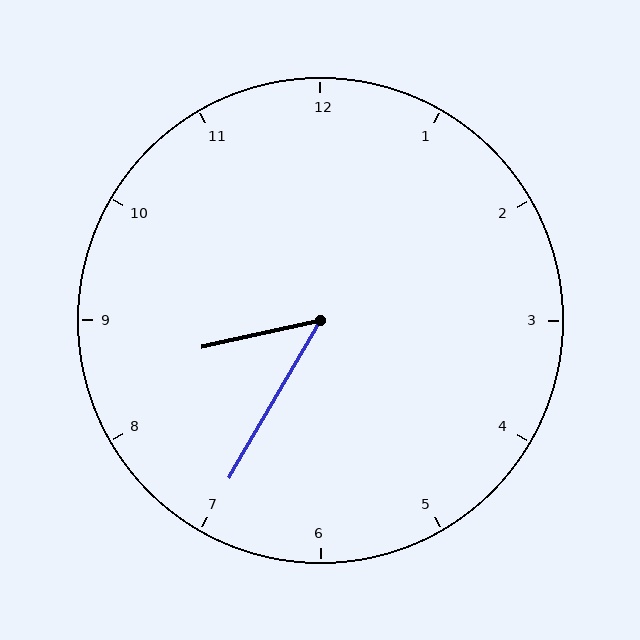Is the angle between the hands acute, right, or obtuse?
It is acute.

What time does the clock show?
8:35.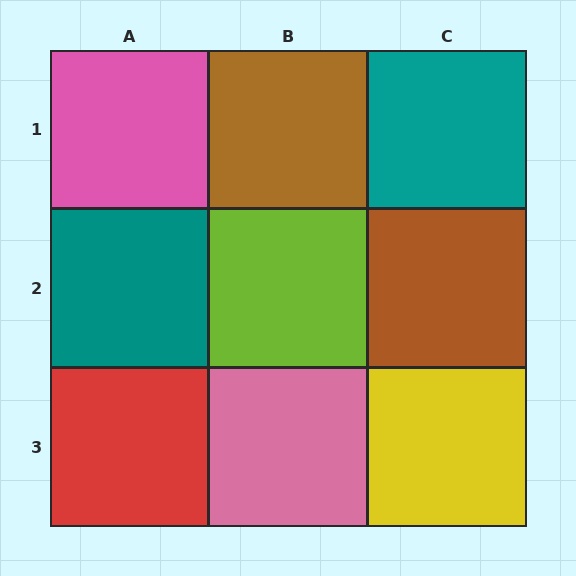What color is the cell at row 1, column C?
Teal.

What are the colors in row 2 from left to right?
Teal, lime, brown.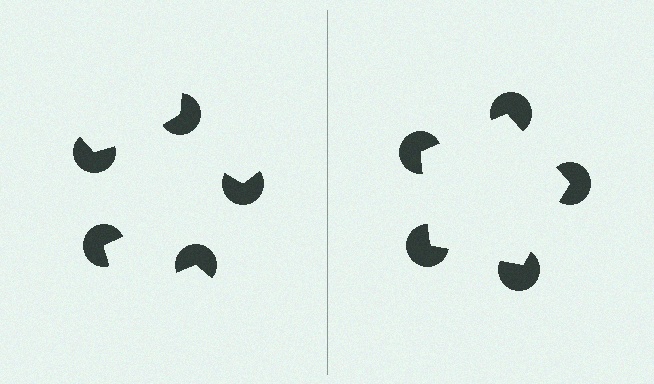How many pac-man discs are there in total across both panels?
10 — 5 on each side.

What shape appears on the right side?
An illusory pentagon.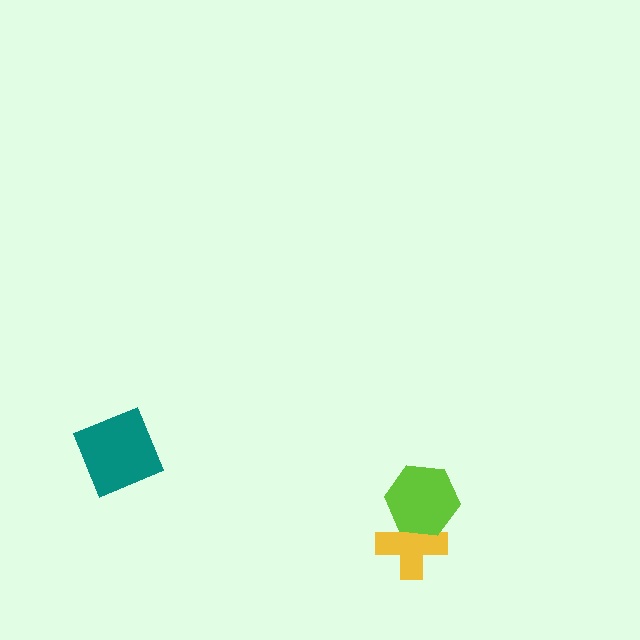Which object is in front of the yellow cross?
The lime hexagon is in front of the yellow cross.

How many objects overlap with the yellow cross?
1 object overlaps with the yellow cross.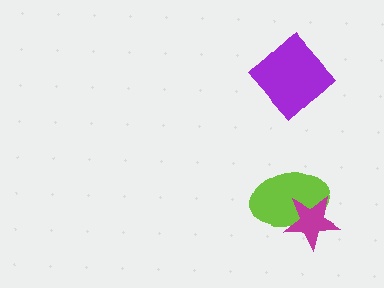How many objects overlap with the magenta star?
1 object overlaps with the magenta star.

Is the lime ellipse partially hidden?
Yes, it is partially covered by another shape.